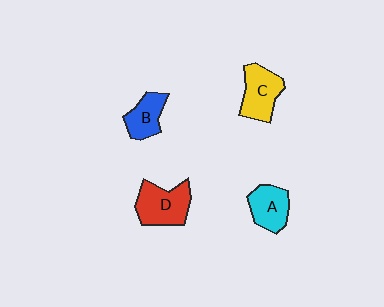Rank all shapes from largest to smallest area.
From largest to smallest: D (red), C (yellow), A (cyan), B (blue).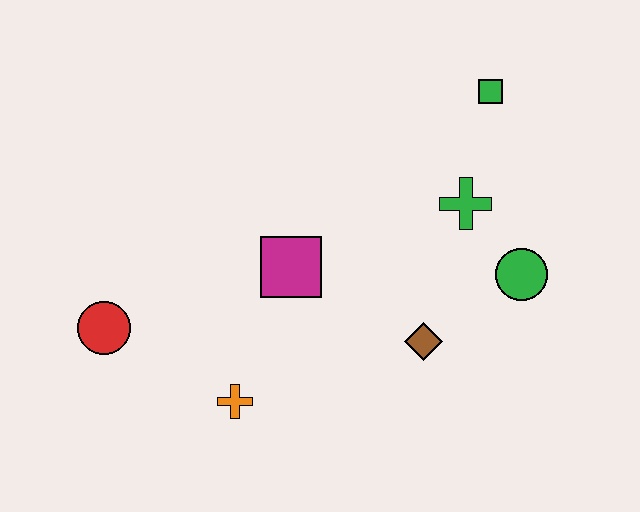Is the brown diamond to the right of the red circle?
Yes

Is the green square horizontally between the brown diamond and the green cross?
No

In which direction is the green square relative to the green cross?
The green square is above the green cross.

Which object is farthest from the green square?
The red circle is farthest from the green square.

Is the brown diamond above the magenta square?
No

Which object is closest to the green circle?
The green cross is closest to the green circle.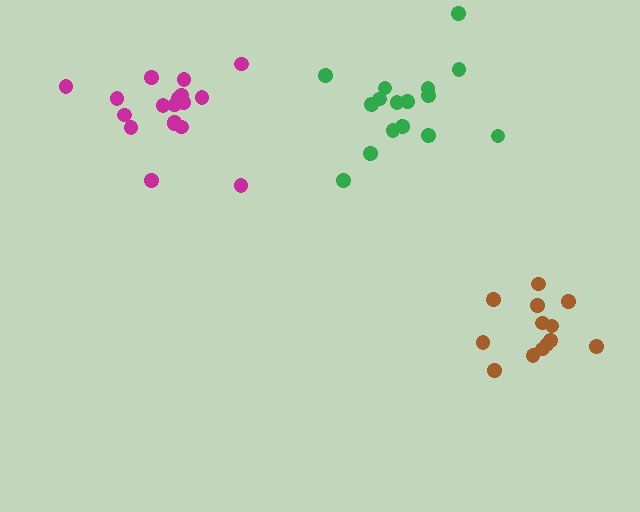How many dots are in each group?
Group 1: 18 dots, Group 2: 13 dots, Group 3: 16 dots (47 total).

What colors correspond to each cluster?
The clusters are colored: magenta, brown, green.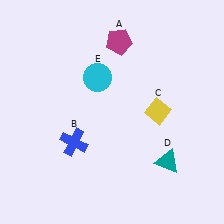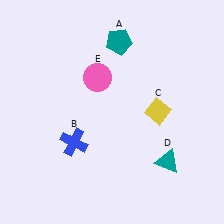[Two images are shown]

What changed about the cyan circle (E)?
In Image 1, E is cyan. In Image 2, it changed to pink.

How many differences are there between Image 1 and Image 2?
There are 2 differences between the two images.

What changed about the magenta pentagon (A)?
In Image 1, A is magenta. In Image 2, it changed to teal.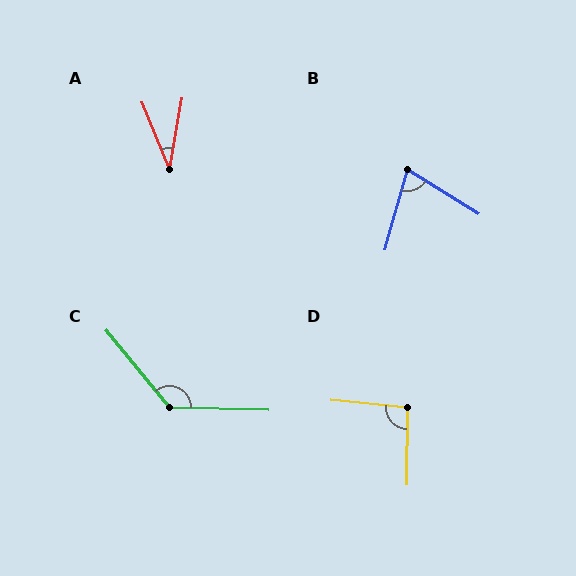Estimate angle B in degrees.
Approximately 74 degrees.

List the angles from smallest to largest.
A (31°), B (74°), D (95°), C (131°).